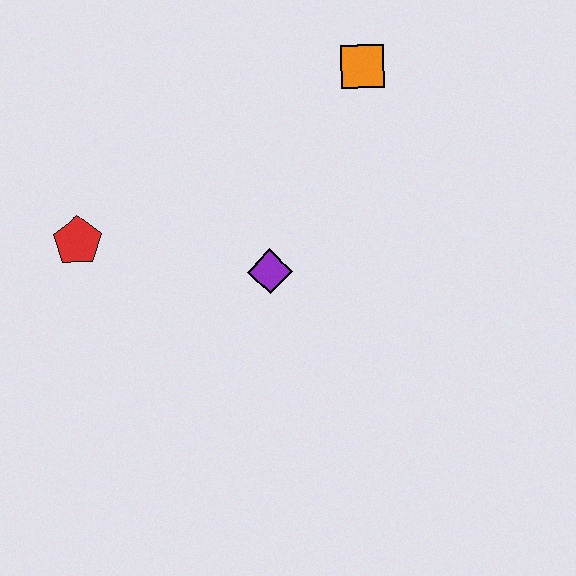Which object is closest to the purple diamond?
The red pentagon is closest to the purple diamond.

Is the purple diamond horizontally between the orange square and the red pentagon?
Yes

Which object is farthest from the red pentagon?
The orange square is farthest from the red pentagon.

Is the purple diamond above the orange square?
No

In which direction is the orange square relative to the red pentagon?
The orange square is to the right of the red pentagon.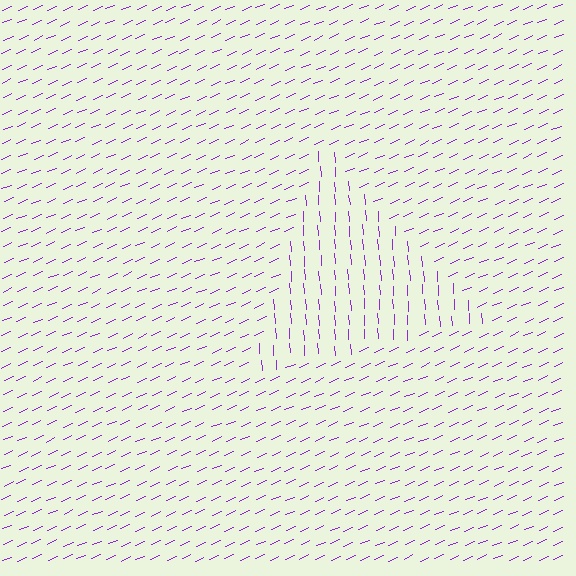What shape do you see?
I see a triangle.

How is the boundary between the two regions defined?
The boundary is defined purely by a change in line orientation (approximately 70 degrees difference). All lines are the same color and thickness.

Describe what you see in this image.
The image is filled with small purple line segments. A triangle region in the image has lines oriented differently from the surrounding lines, creating a visible texture boundary.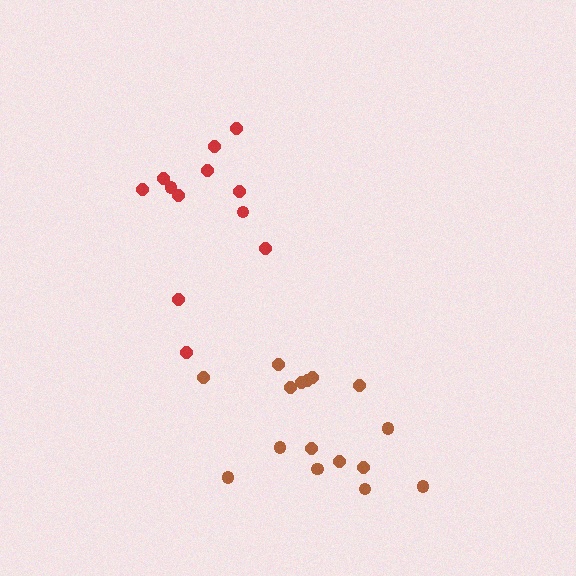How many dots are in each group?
Group 1: 16 dots, Group 2: 12 dots (28 total).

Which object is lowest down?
The brown cluster is bottommost.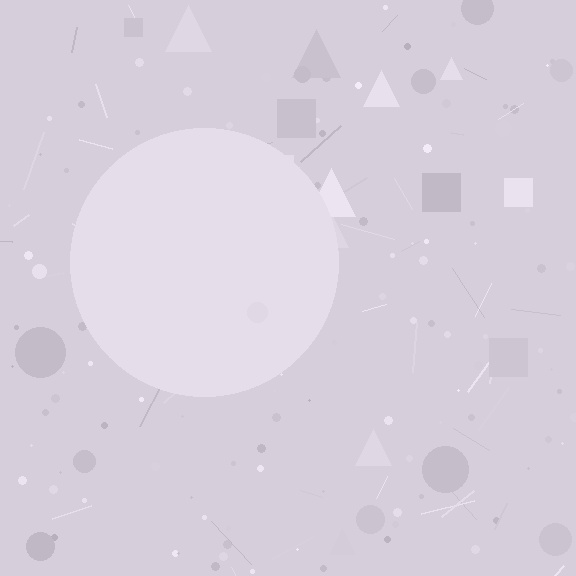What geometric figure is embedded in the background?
A circle is embedded in the background.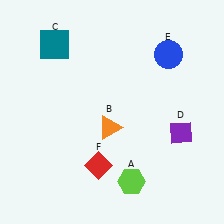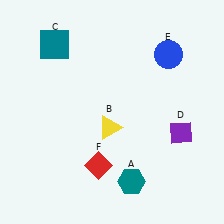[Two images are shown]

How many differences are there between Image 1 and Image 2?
There are 2 differences between the two images.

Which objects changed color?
A changed from lime to teal. B changed from orange to yellow.